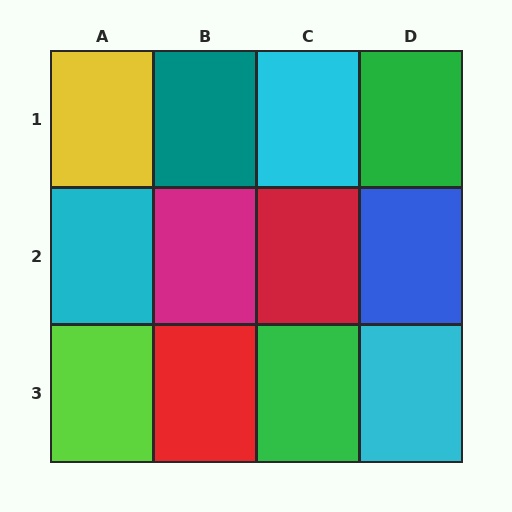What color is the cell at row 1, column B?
Teal.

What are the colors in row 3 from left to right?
Lime, red, green, cyan.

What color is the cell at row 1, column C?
Cyan.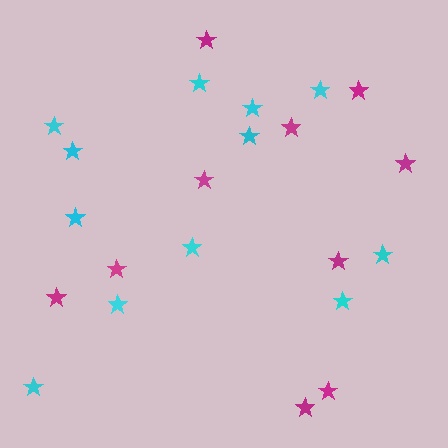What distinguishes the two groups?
There are 2 groups: one group of magenta stars (10) and one group of cyan stars (12).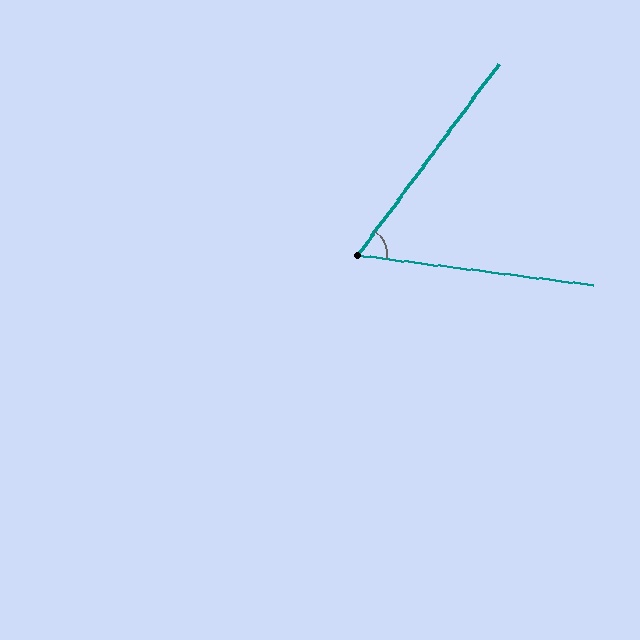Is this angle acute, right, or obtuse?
It is acute.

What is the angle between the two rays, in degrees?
Approximately 61 degrees.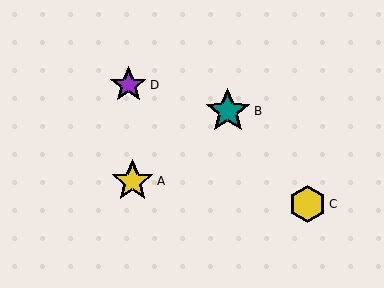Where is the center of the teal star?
The center of the teal star is at (228, 111).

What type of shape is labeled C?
Shape C is a yellow hexagon.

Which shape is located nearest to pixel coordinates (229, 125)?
The teal star (labeled B) at (228, 111) is nearest to that location.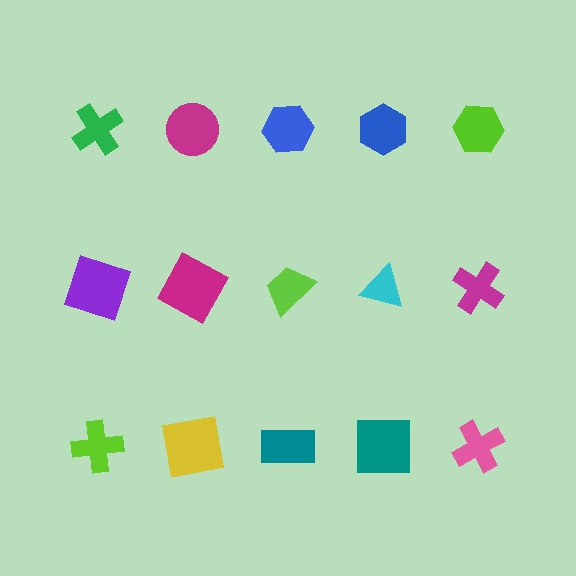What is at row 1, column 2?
A magenta circle.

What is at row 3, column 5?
A pink cross.